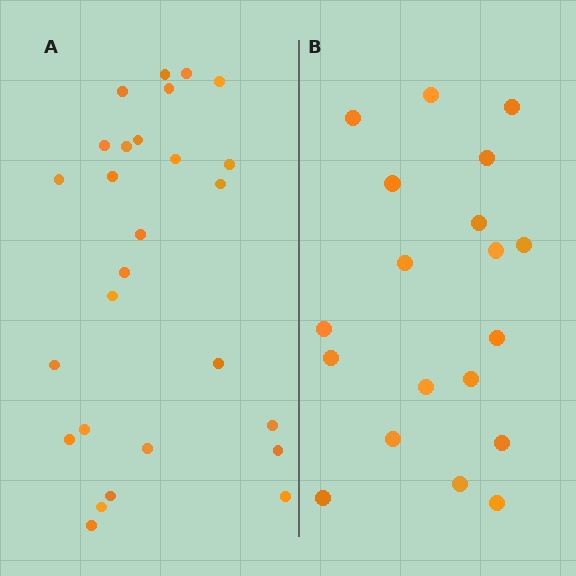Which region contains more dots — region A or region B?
Region A (the left region) has more dots.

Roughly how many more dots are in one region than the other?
Region A has roughly 8 or so more dots than region B.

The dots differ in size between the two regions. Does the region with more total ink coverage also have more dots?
No. Region B has more total ink coverage because its dots are larger, but region A actually contains more individual dots. Total area can be misleading — the number of items is what matters here.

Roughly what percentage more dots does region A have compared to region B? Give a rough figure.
About 40% more.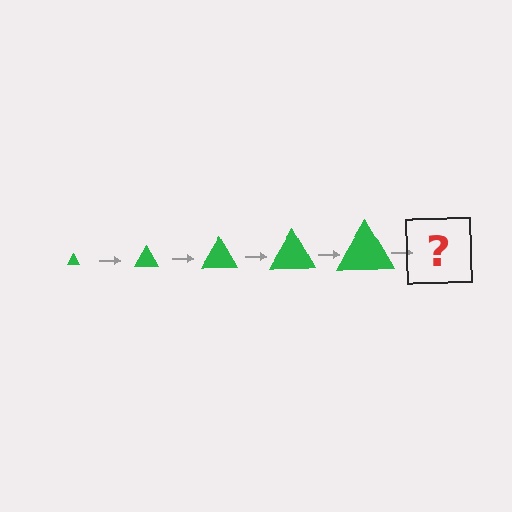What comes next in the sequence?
The next element should be a green triangle, larger than the previous one.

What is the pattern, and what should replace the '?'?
The pattern is that the triangle gets progressively larger each step. The '?' should be a green triangle, larger than the previous one.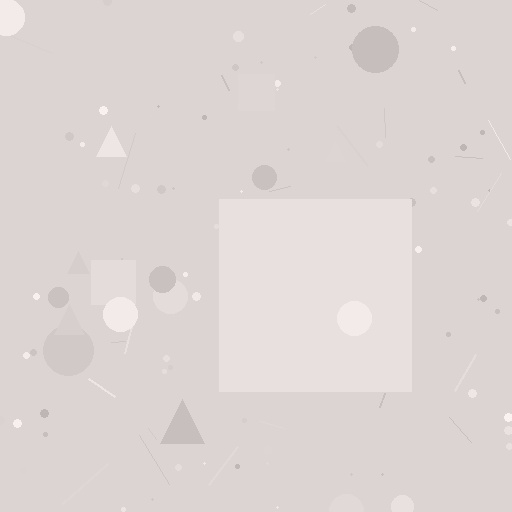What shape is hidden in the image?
A square is hidden in the image.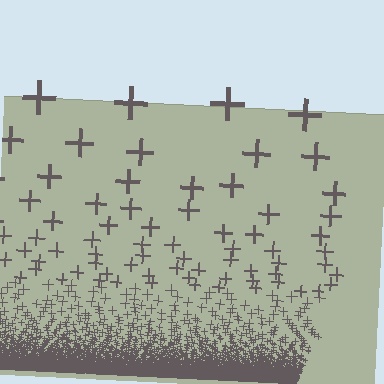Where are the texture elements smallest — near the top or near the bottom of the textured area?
Near the bottom.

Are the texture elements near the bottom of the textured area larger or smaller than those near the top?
Smaller. The gradient is inverted — elements near the bottom are smaller and denser.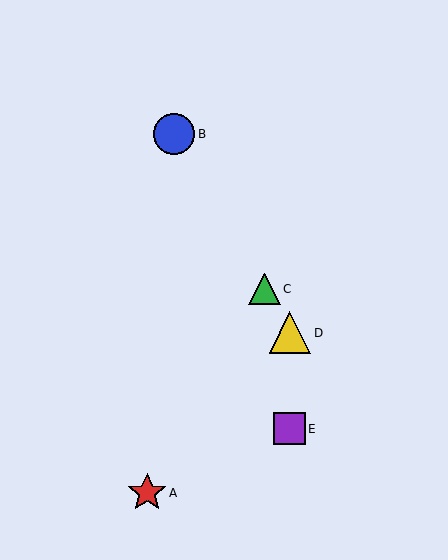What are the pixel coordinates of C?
Object C is at (264, 289).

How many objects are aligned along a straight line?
3 objects (B, C, D) are aligned along a straight line.